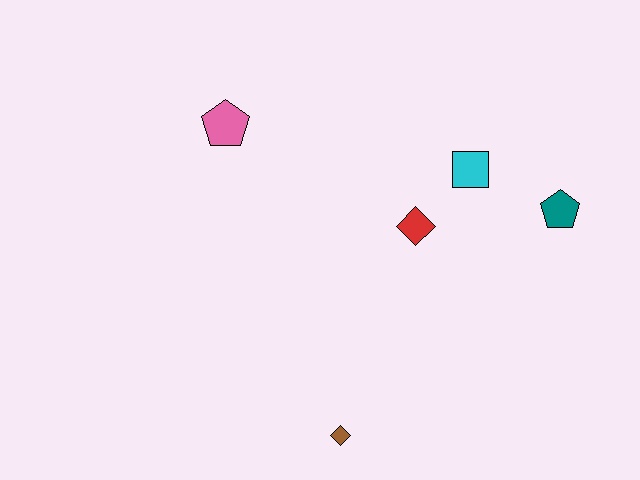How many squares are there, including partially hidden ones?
There is 1 square.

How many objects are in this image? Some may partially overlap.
There are 5 objects.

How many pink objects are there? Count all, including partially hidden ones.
There is 1 pink object.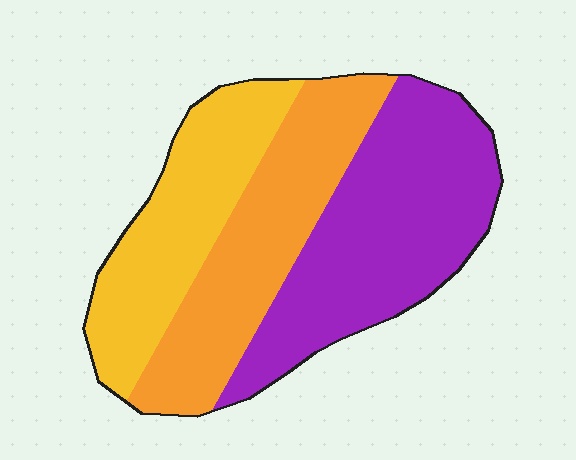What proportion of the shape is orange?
Orange takes up between a quarter and a half of the shape.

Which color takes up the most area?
Purple, at roughly 40%.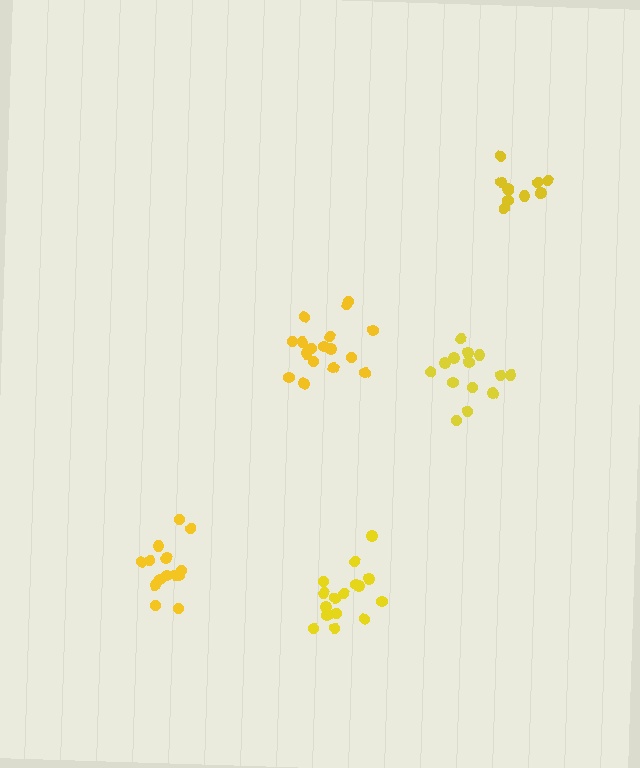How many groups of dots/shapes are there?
There are 5 groups.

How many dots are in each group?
Group 1: 17 dots, Group 2: 16 dots, Group 3: 14 dots, Group 4: 11 dots, Group 5: 14 dots (72 total).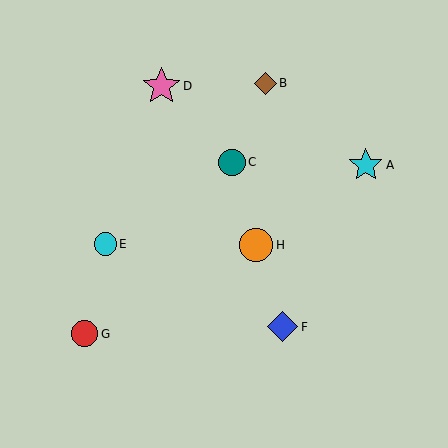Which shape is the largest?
The pink star (labeled D) is the largest.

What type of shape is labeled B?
Shape B is a brown diamond.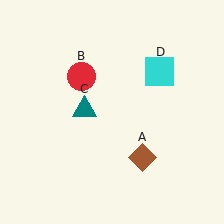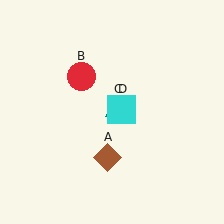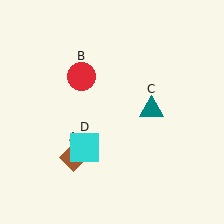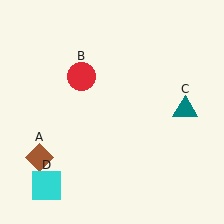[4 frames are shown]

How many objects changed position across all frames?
3 objects changed position: brown diamond (object A), teal triangle (object C), cyan square (object D).